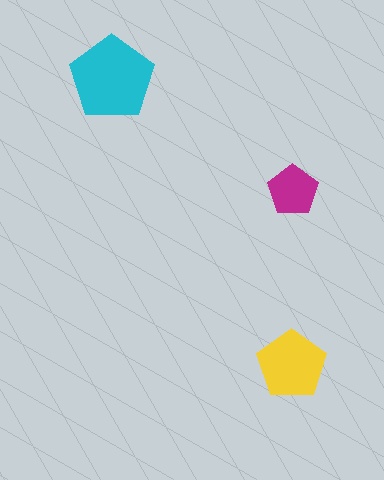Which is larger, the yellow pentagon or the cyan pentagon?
The cyan one.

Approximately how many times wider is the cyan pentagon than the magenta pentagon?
About 1.5 times wider.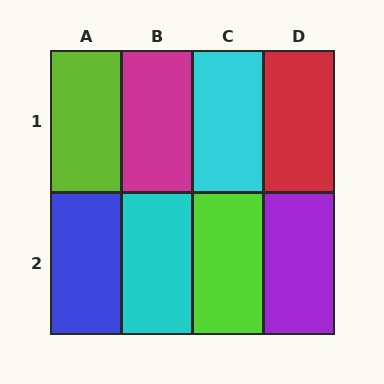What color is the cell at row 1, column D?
Red.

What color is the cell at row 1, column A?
Lime.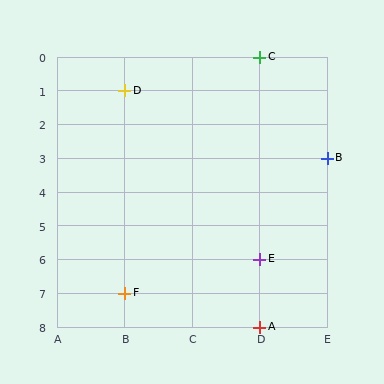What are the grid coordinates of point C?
Point C is at grid coordinates (D, 0).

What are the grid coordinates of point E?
Point E is at grid coordinates (D, 6).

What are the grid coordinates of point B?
Point B is at grid coordinates (E, 3).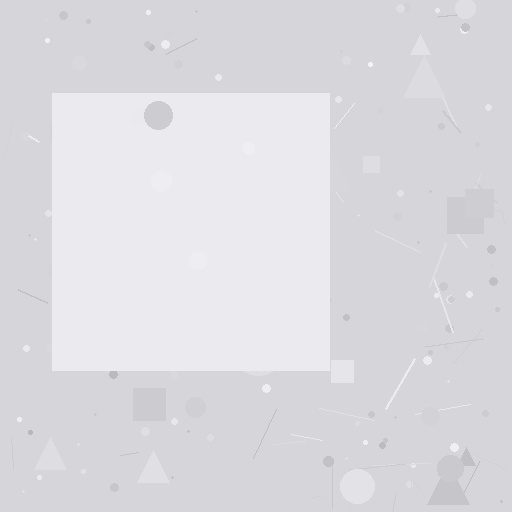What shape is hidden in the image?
A square is hidden in the image.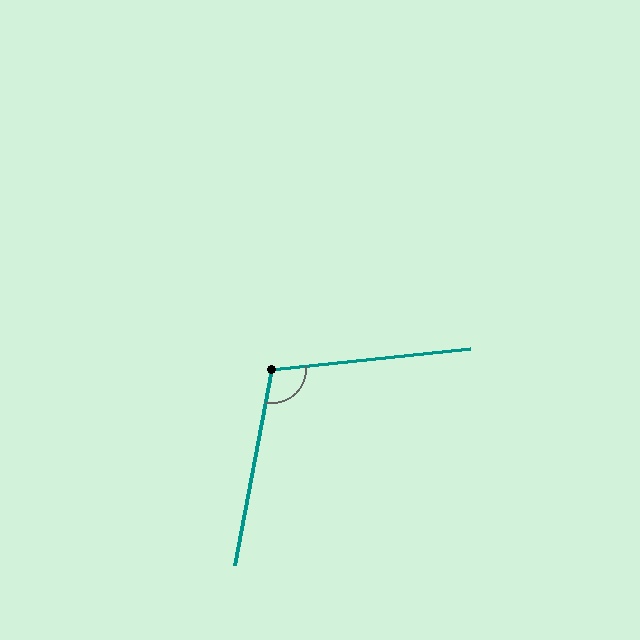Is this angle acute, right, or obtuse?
It is obtuse.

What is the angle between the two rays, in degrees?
Approximately 107 degrees.